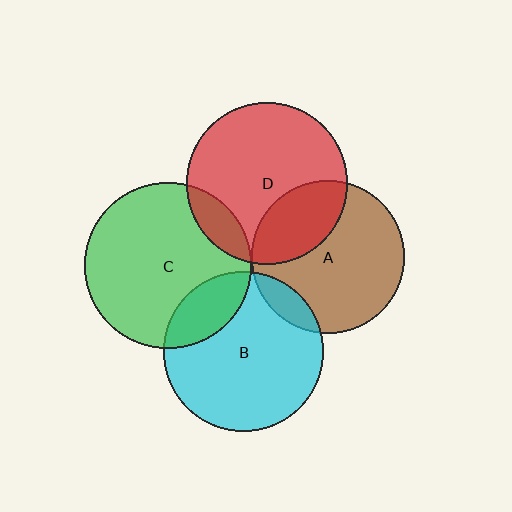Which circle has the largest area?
Circle C (green).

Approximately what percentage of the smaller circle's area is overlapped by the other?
Approximately 30%.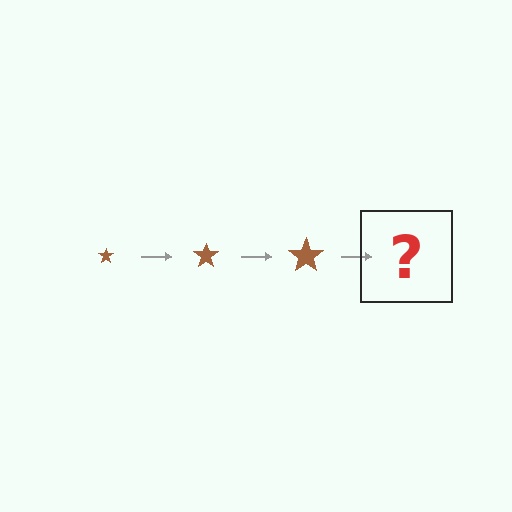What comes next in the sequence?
The next element should be a brown star, larger than the previous one.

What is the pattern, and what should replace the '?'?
The pattern is that the star gets progressively larger each step. The '?' should be a brown star, larger than the previous one.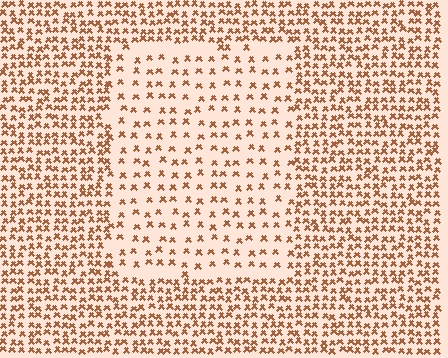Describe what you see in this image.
The image contains small brown elements arranged at two different densities. A rectangle-shaped region is visible where the elements are less densely packed than the surrounding area.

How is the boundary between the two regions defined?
The boundary is defined by a change in element density (approximately 2.2x ratio). All elements are the same color, size, and shape.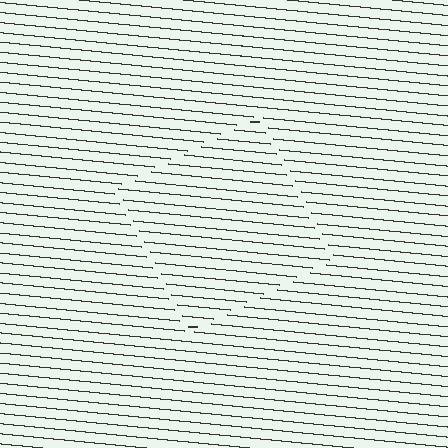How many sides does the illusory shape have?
4 sides — the line-ends trace a square.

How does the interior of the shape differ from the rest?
The interior of the shape contains the same grating, shifted by half a period — the contour is defined by the phase discontinuity where line-ends from the inner and outer gratings abut.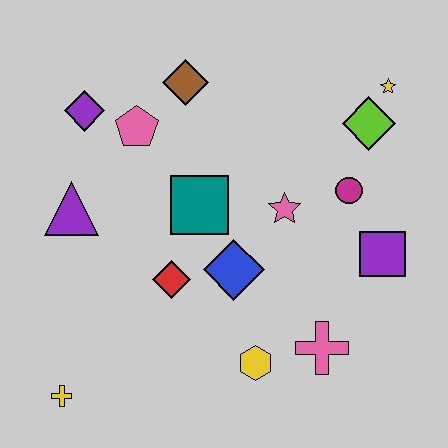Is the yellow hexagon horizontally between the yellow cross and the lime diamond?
Yes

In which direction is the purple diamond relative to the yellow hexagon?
The purple diamond is above the yellow hexagon.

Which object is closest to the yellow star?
The lime diamond is closest to the yellow star.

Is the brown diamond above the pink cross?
Yes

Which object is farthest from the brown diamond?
The yellow cross is farthest from the brown diamond.